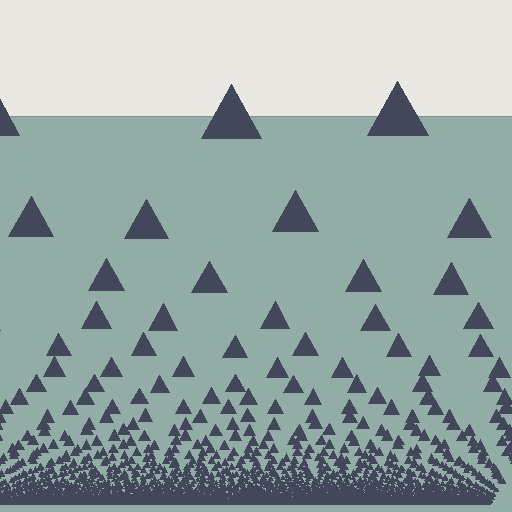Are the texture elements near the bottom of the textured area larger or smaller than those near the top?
Smaller. The gradient is inverted — elements near the bottom are smaller and denser.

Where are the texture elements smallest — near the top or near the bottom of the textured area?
Near the bottom.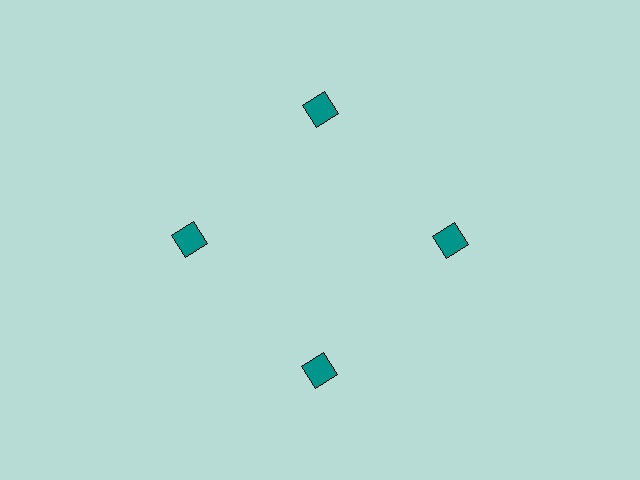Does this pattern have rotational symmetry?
Yes, this pattern has 4-fold rotational symmetry. It looks the same after rotating 90 degrees around the center.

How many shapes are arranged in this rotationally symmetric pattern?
There are 4 shapes, arranged in 4 groups of 1.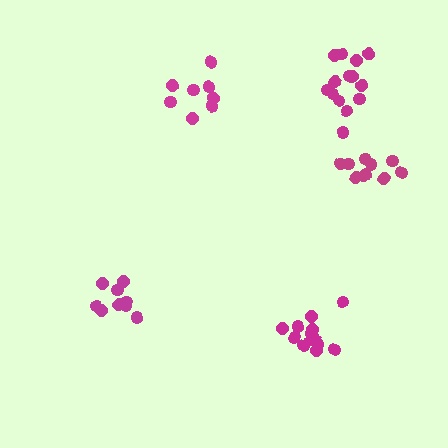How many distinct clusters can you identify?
There are 5 distinct clusters.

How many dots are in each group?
Group 1: 10 dots, Group 2: 8 dots, Group 3: 14 dots, Group 4: 10 dots, Group 5: 14 dots (56 total).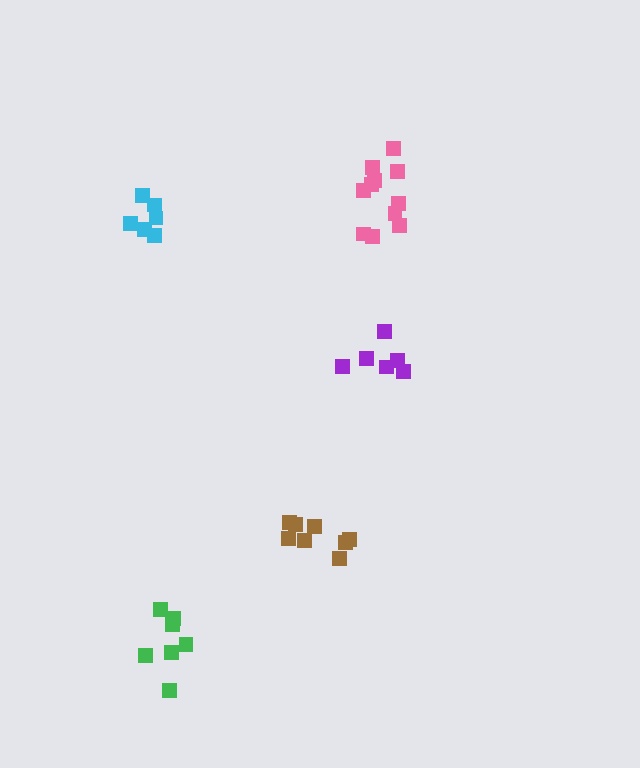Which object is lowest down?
The green cluster is bottommost.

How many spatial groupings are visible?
There are 5 spatial groupings.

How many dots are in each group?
Group 1: 6 dots, Group 2: 6 dots, Group 3: 11 dots, Group 4: 8 dots, Group 5: 7 dots (38 total).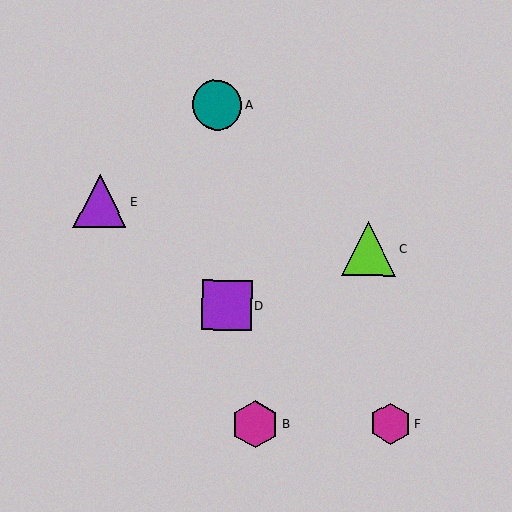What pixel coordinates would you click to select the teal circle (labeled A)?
Click at (217, 105) to select the teal circle A.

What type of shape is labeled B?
Shape B is a magenta hexagon.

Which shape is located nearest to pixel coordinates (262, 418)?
The magenta hexagon (labeled B) at (255, 424) is nearest to that location.